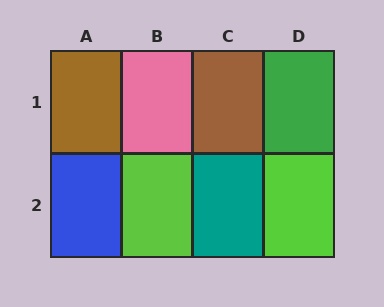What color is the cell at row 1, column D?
Green.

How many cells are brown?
2 cells are brown.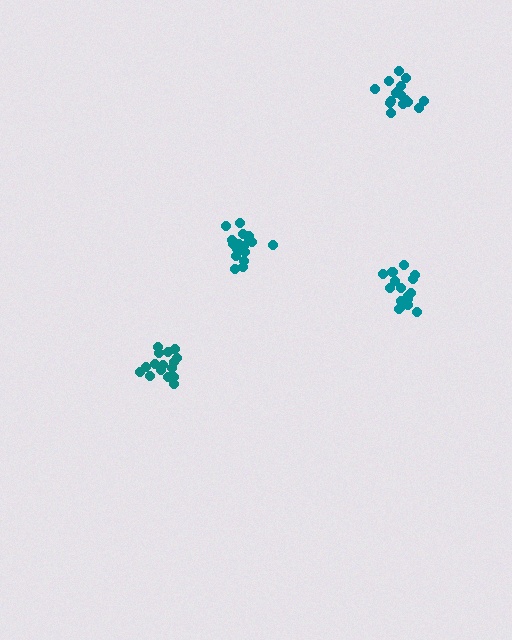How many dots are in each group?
Group 1: 16 dots, Group 2: 17 dots, Group 3: 17 dots, Group 4: 18 dots (68 total).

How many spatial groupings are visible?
There are 4 spatial groupings.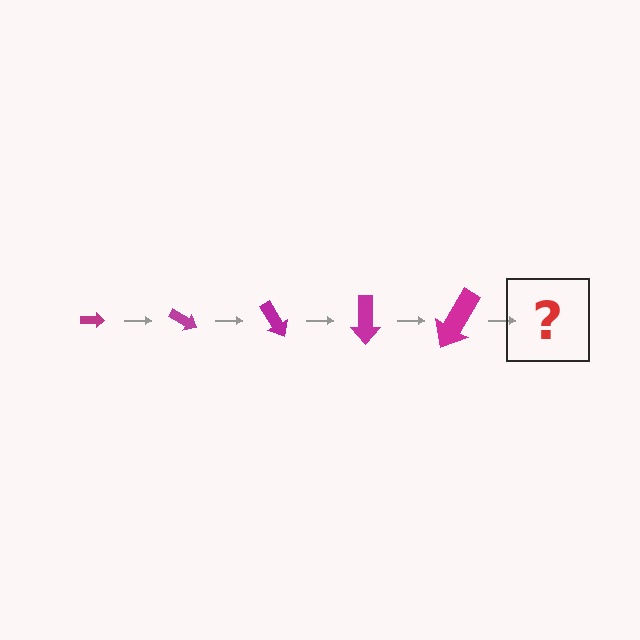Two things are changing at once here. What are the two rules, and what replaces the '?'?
The two rules are that the arrow grows larger each step and it rotates 30 degrees each step. The '?' should be an arrow, larger than the previous one and rotated 150 degrees from the start.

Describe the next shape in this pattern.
It should be an arrow, larger than the previous one and rotated 150 degrees from the start.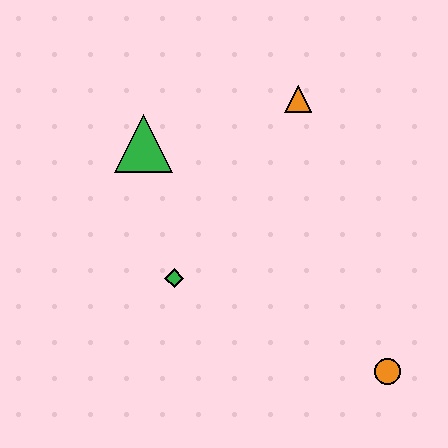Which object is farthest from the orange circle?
The green triangle is farthest from the orange circle.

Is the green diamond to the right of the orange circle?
No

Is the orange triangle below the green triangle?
No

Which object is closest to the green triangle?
The green diamond is closest to the green triangle.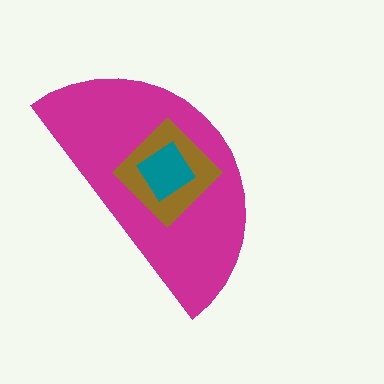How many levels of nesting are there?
3.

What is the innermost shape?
The teal diamond.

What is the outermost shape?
The magenta semicircle.